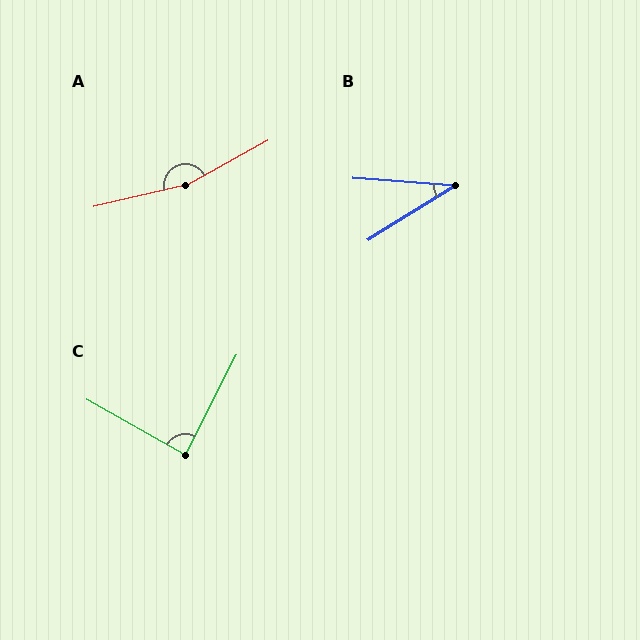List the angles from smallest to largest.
B (36°), C (87°), A (164°).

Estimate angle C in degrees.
Approximately 87 degrees.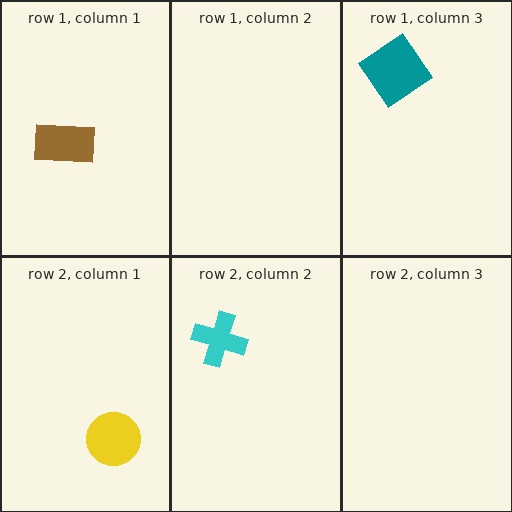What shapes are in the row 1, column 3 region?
The teal diamond.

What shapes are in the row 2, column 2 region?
The cyan cross.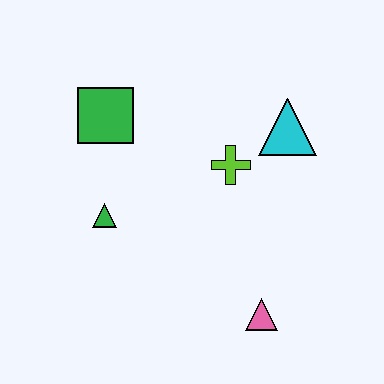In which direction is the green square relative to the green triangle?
The green square is above the green triangle.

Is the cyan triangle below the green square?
Yes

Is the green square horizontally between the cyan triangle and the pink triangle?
No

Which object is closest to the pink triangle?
The lime cross is closest to the pink triangle.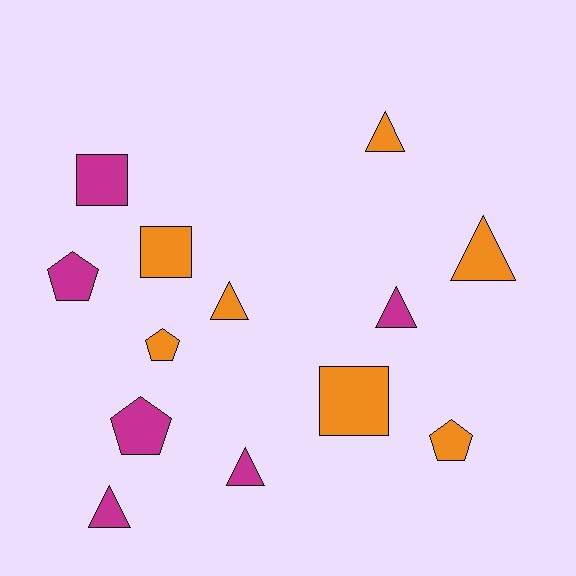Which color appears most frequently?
Orange, with 7 objects.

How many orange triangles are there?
There are 3 orange triangles.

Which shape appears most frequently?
Triangle, with 6 objects.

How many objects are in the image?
There are 13 objects.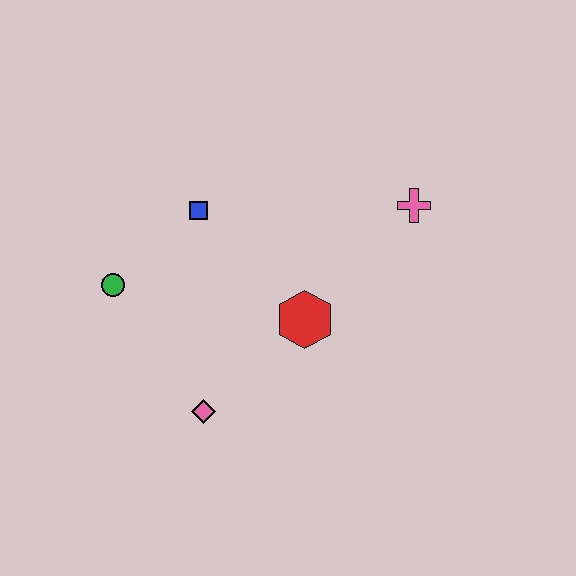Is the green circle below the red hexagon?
No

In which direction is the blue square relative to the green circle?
The blue square is to the right of the green circle.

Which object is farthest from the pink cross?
The green circle is farthest from the pink cross.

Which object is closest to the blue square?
The green circle is closest to the blue square.